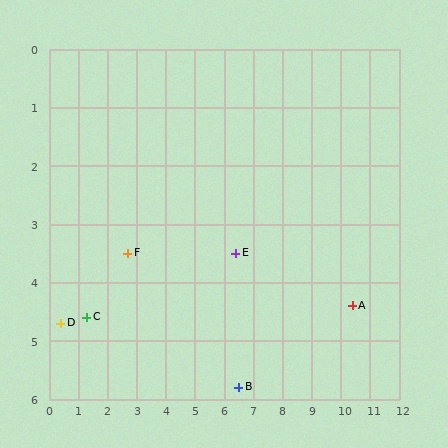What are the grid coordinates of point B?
Point B is at approximately (6.5, 5.8).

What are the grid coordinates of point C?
Point C is at approximately (1.3, 4.6).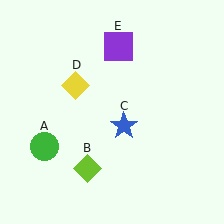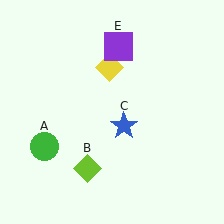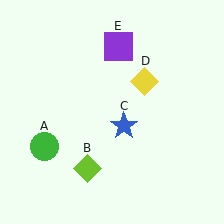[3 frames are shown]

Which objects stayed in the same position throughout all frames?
Green circle (object A) and lime diamond (object B) and blue star (object C) and purple square (object E) remained stationary.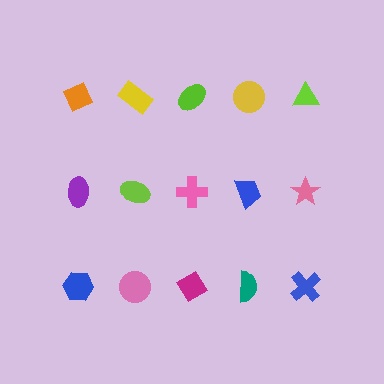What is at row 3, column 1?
A blue hexagon.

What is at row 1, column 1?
An orange diamond.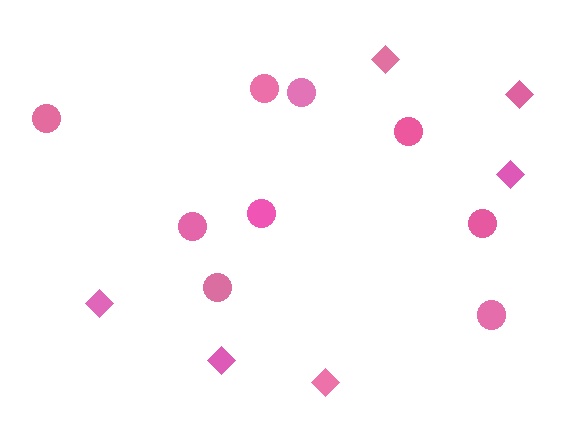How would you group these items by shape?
There are 2 groups: one group of diamonds (6) and one group of circles (9).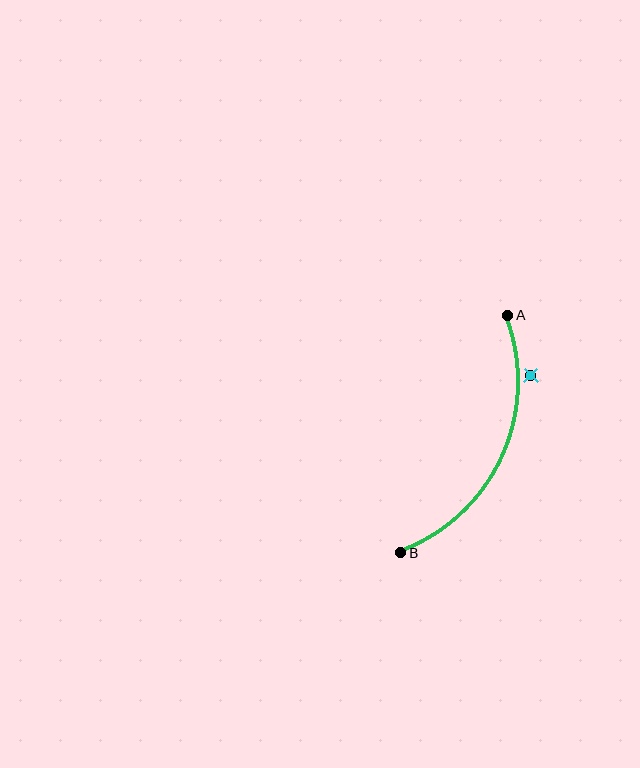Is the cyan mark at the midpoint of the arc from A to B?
No — the cyan mark does not lie on the arc at all. It sits slightly outside the curve.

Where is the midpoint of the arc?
The arc midpoint is the point on the curve farthest from the straight line joining A and B. It sits to the right of that line.